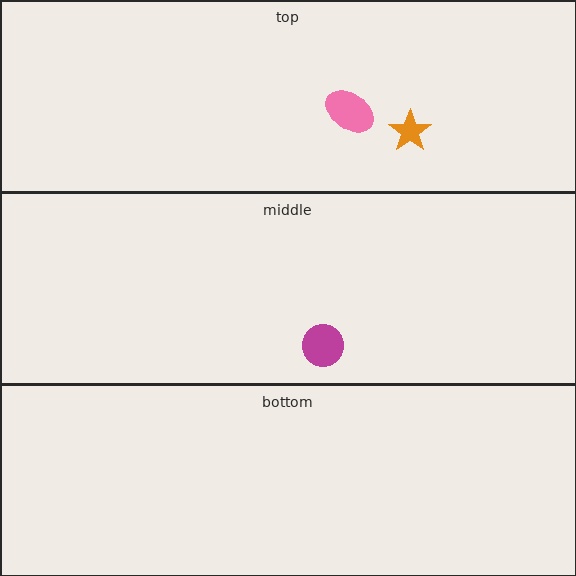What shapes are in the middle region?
The magenta circle.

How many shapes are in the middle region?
1.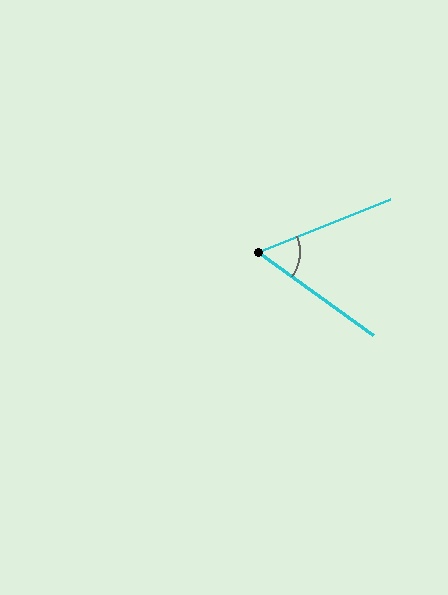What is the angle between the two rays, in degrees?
Approximately 58 degrees.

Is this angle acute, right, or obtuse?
It is acute.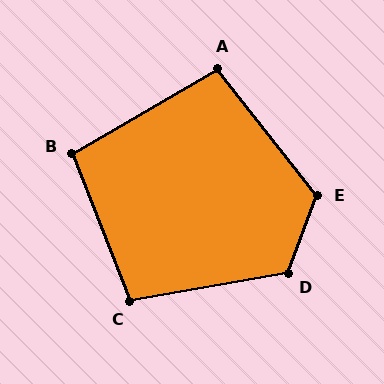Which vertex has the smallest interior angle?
A, at approximately 98 degrees.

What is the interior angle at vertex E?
Approximately 121 degrees (obtuse).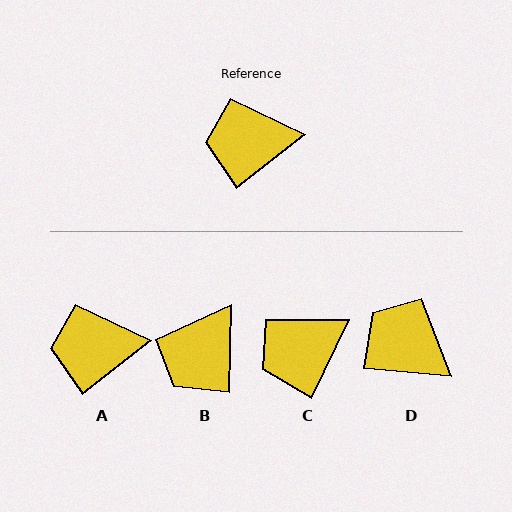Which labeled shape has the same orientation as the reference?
A.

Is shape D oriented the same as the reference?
No, it is off by about 44 degrees.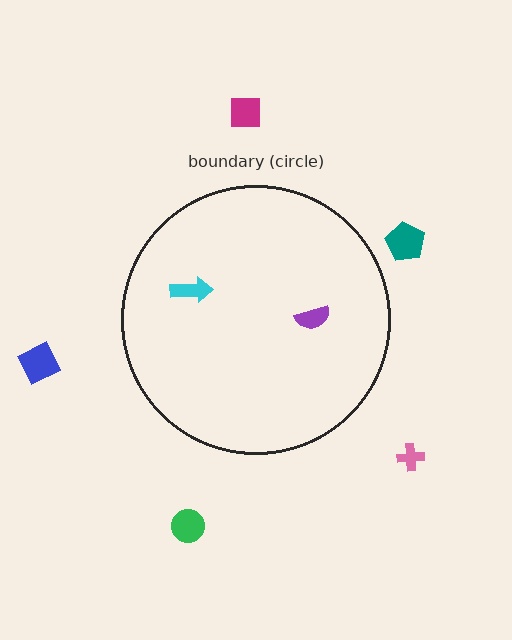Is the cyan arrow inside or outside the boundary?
Inside.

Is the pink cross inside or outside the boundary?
Outside.